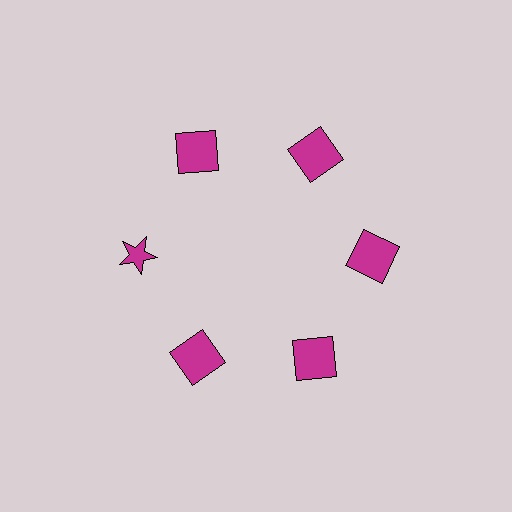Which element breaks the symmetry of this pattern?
The magenta star at roughly the 9 o'clock position breaks the symmetry. All other shapes are magenta squares.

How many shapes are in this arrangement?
There are 6 shapes arranged in a ring pattern.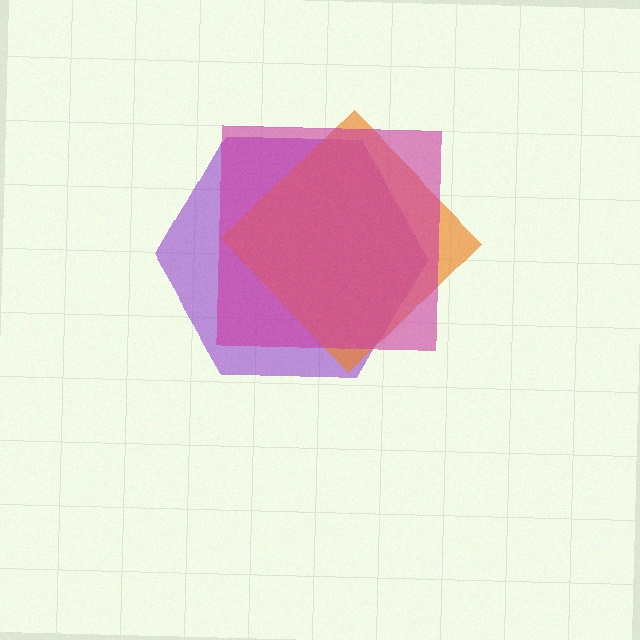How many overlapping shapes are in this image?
There are 3 overlapping shapes in the image.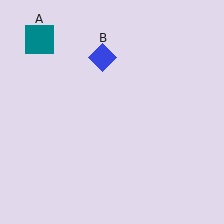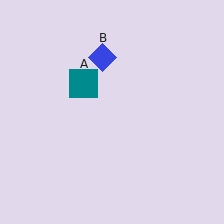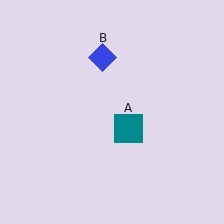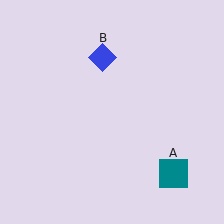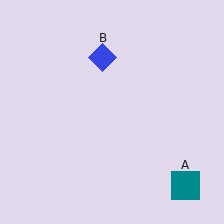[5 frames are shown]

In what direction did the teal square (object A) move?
The teal square (object A) moved down and to the right.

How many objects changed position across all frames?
1 object changed position: teal square (object A).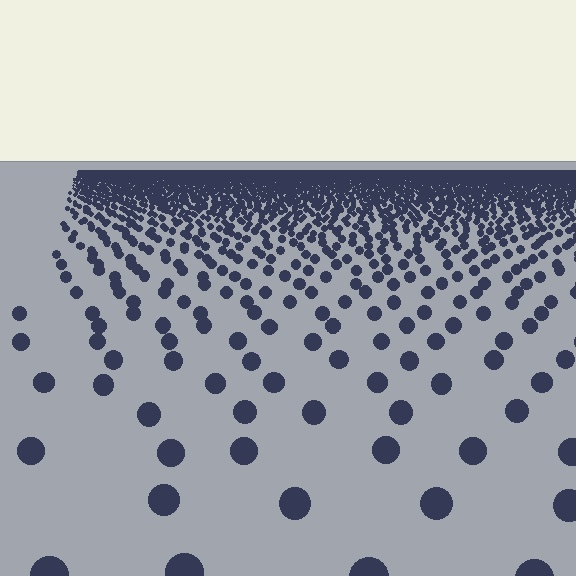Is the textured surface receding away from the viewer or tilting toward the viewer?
The surface is receding away from the viewer. Texture elements get smaller and denser toward the top.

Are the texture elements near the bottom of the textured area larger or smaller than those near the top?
Larger. Near the bottom, elements are closer to the viewer and appear at a bigger on-screen size.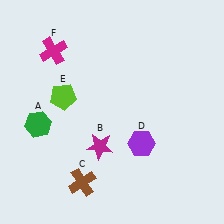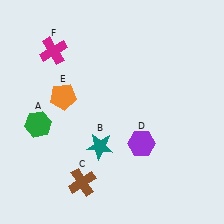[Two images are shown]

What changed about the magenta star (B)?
In Image 1, B is magenta. In Image 2, it changed to teal.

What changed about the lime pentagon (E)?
In Image 1, E is lime. In Image 2, it changed to orange.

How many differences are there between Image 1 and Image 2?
There are 2 differences between the two images.